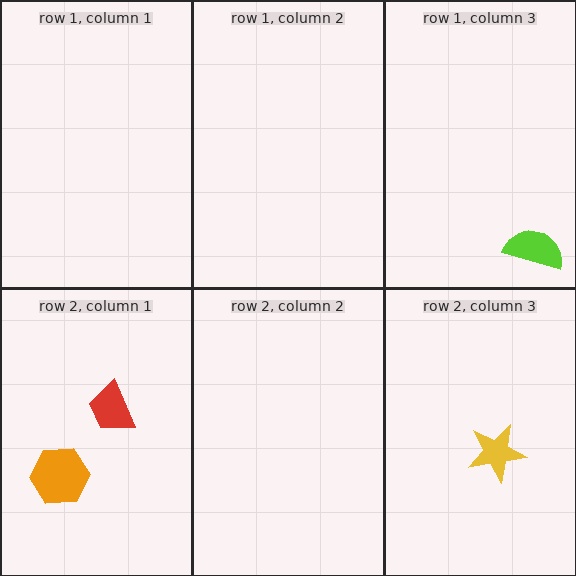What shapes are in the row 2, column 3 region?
The yellow star.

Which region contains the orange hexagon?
The row 2, column 1 region.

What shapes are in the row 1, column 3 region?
The lime semicircle.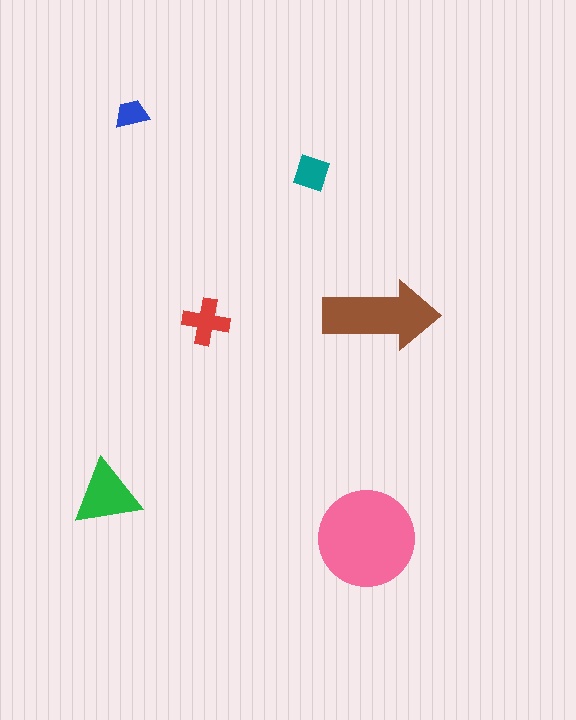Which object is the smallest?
The blue trapezoid.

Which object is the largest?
The pink circle.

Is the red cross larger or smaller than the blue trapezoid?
Larger.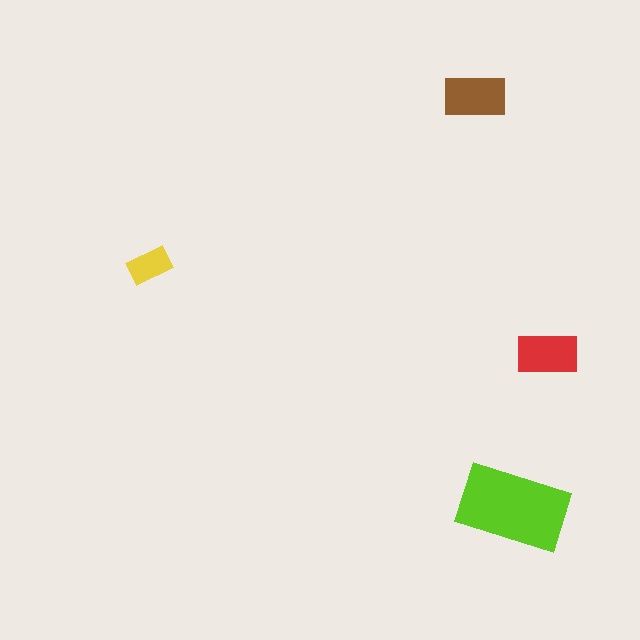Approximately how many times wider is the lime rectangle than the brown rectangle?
About 1.5 times wider.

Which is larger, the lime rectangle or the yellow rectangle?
The lime one.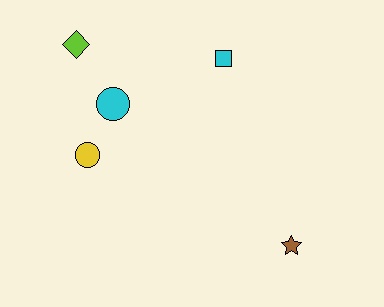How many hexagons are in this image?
There are no hexagons.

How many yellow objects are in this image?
There is 1 yellow object.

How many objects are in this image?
There are 5 objects.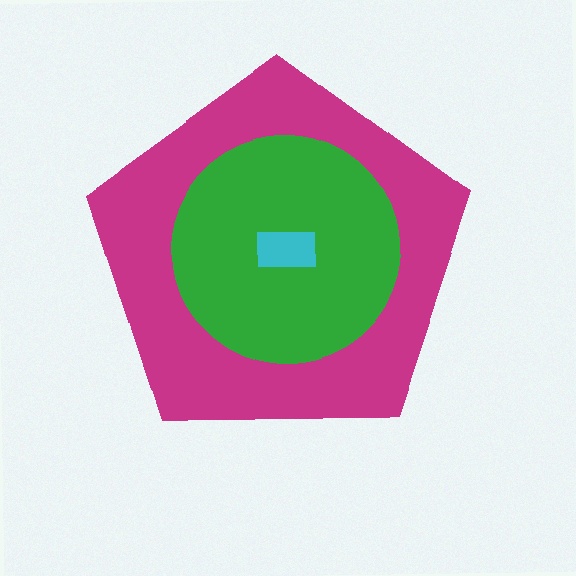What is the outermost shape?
The magenta pentagon.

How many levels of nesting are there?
3.